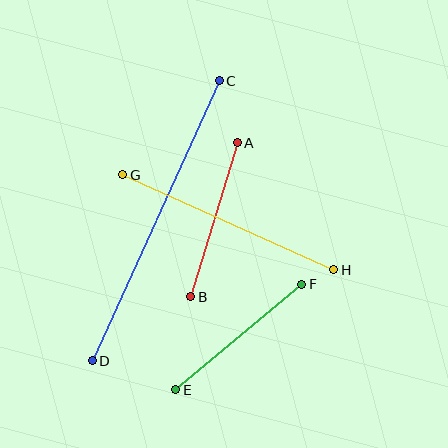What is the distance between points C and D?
The distance is approximately 308 pixels.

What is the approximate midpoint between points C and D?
The midpoint is at approximately (156, 221) pixels.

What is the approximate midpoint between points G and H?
The midpoint is at approximately (228, 222) pixels.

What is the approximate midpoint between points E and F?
The midpoint is at approximately (239, 337) pixels.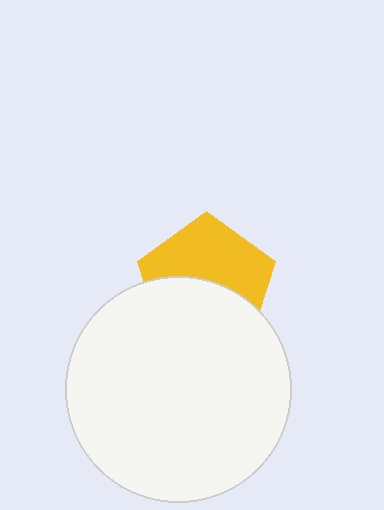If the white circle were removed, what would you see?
You would see the complete yellow pentagon.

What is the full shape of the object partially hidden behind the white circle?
The partially hidden object is a yellow pentagon.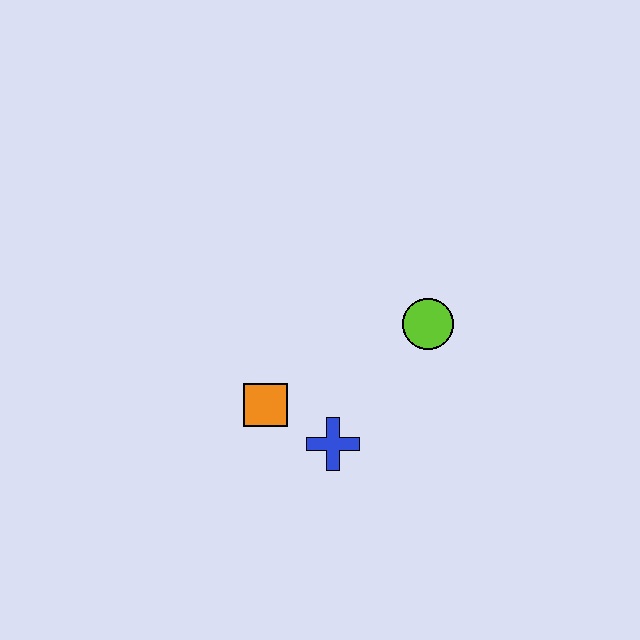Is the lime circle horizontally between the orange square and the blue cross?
No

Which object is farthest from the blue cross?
The lime circle is farthest from the blue cross.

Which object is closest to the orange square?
The blue cross is closest to the orange square.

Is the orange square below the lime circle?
Yes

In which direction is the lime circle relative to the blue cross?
The lime circle is above the blue cross.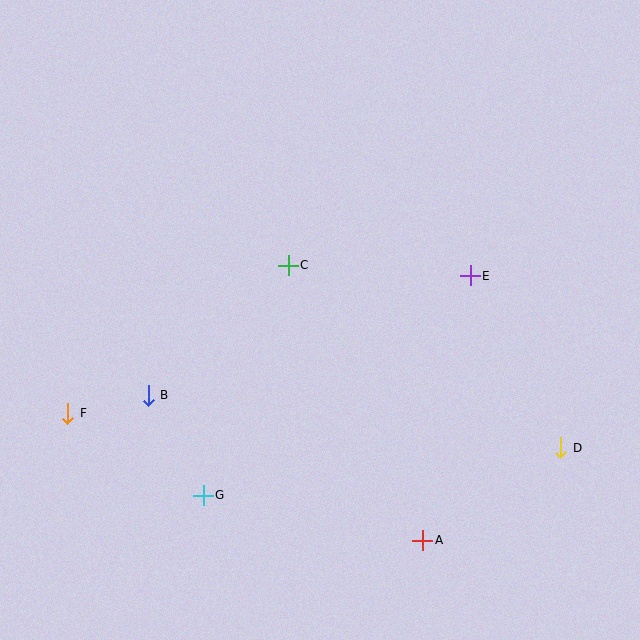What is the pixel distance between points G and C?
The distance between G and C is 245 pixels.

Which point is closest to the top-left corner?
Point C is closest to the top-left corner.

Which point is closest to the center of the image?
Point C at (288, 265) is closest to the center.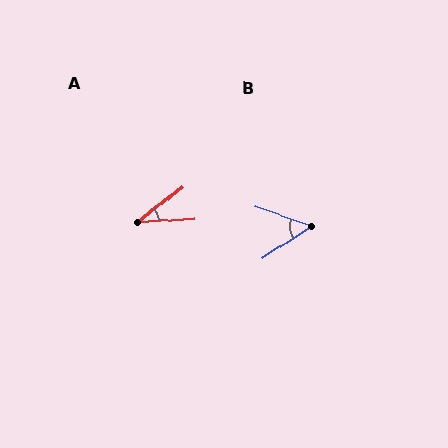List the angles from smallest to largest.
A (36°), B (53°).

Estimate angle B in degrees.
Approximately 53 degrees.